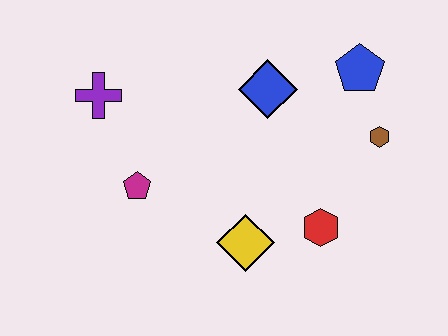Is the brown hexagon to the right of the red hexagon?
Yes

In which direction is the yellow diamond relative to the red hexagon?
The yellow diamond is to the left of the red hexagon.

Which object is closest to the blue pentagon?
The brown hexagon is closest to the blue pentagon.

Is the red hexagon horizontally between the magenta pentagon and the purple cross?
No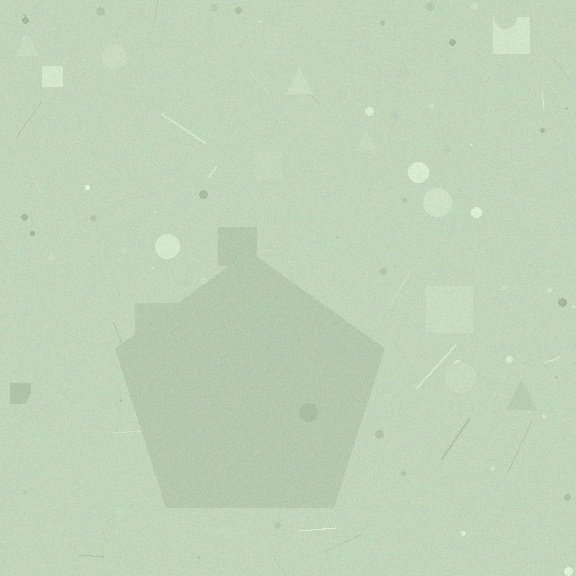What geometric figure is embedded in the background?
A pentagon is embedded in the background.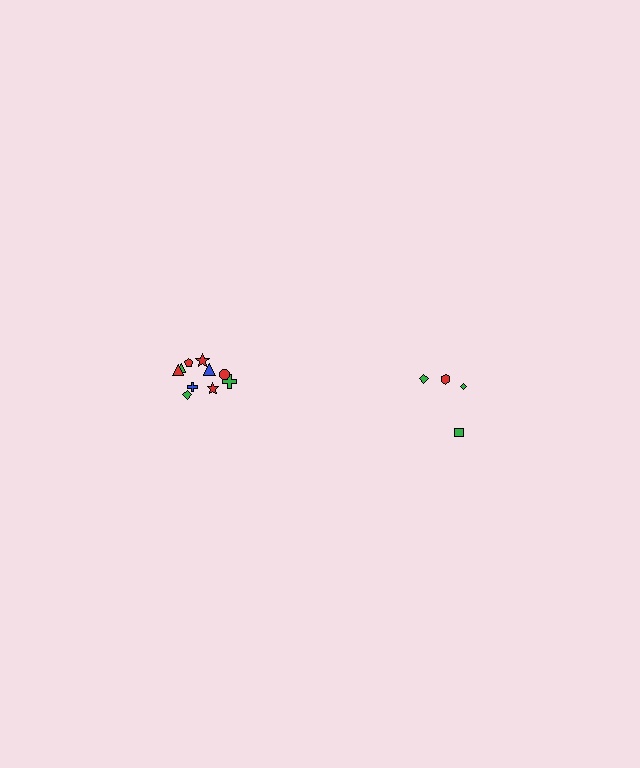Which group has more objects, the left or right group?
The left group.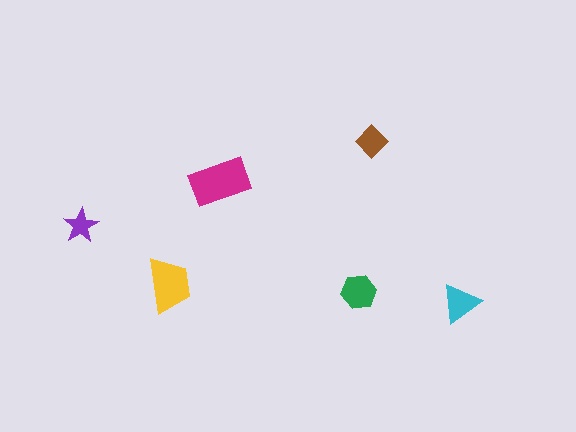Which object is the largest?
The magenta rectangle.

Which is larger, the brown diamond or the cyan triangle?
The cyan triangle.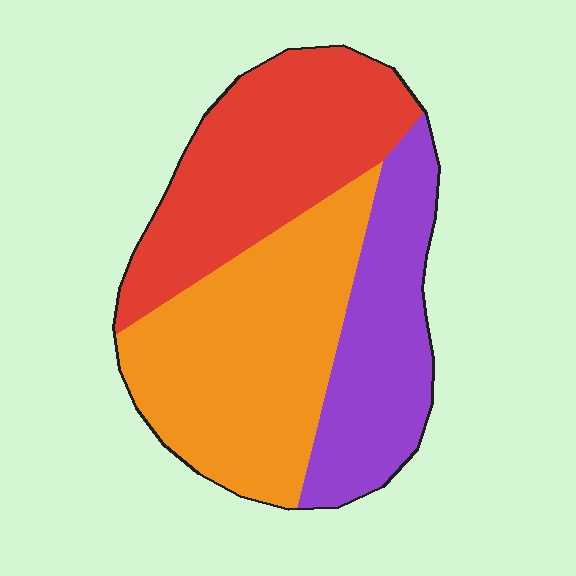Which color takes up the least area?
Purple, at roughly 25%.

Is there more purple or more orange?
Orange.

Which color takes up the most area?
Orange, at roughly 40%.